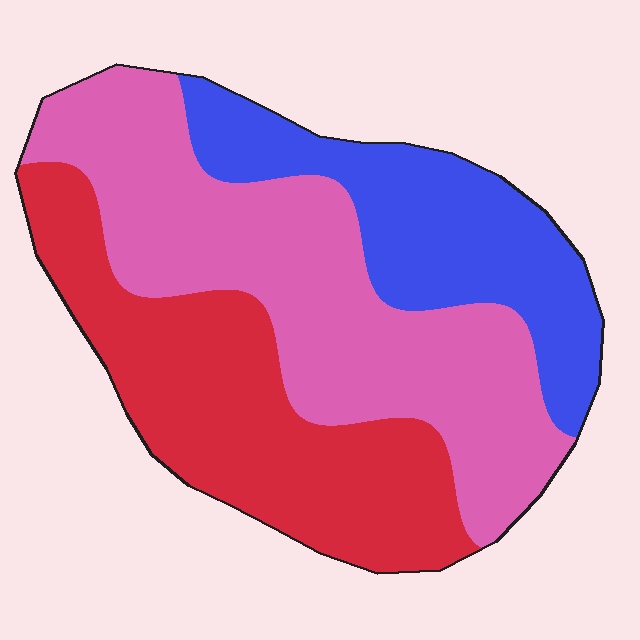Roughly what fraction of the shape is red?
Red covers around 35% of the shape.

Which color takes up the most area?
Pink, at roughly 45%.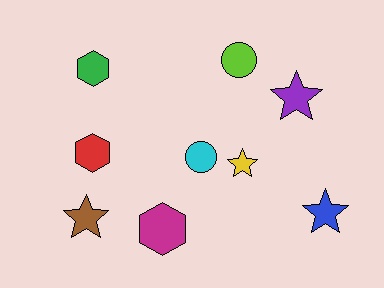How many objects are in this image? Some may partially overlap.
There are 9 objects.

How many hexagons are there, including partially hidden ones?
There are 3 hexagons.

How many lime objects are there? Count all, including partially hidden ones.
There is 1 lime object.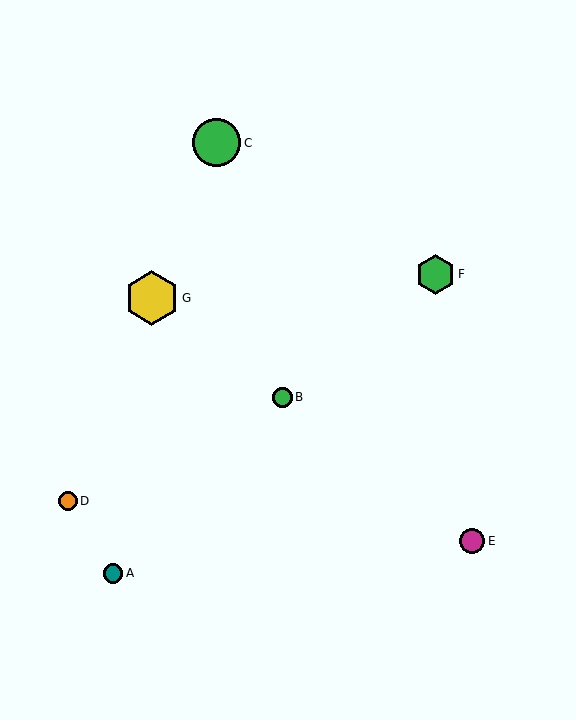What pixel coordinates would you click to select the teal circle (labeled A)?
Click at (113, 573) to select the teal circle A.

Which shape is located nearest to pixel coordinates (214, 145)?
The green circle (labeled C) at (217, 143) is nearest to that location.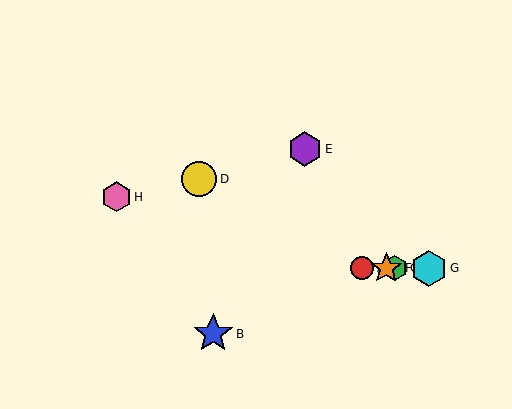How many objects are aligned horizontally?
4 objects (A, C, F, G) are aligned horizontally.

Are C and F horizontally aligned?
Yes, both are at y≈268.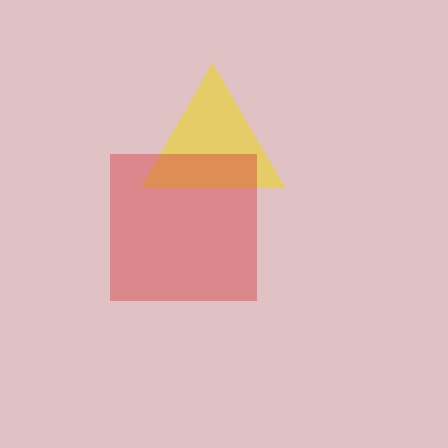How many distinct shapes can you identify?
There are 2 distinct shapes: a yellow triangle, a red square.